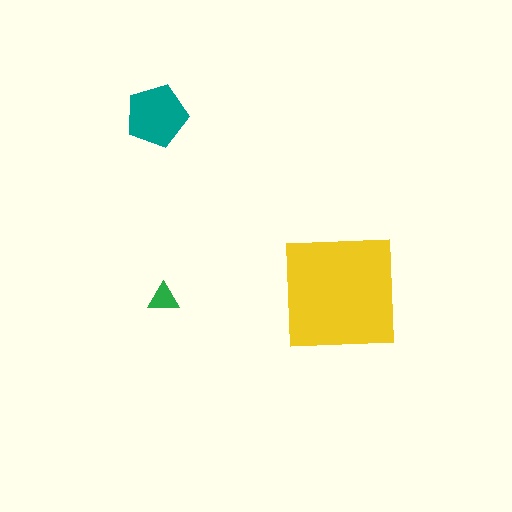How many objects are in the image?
There are 3 objects in the image.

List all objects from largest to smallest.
The yellow square, the teal pentagon, the green triangle.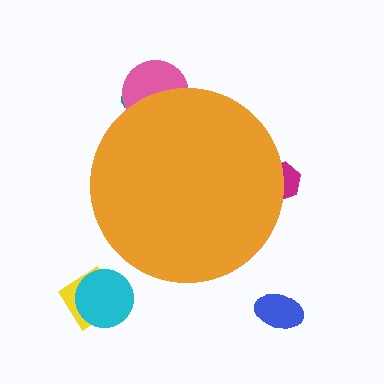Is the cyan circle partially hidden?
No, the cyan circle is fully visible.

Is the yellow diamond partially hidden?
No, the yellow diamond is fully visible.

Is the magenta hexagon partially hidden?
Yes, the magenta hexagon is partially hidden behind the orange circle.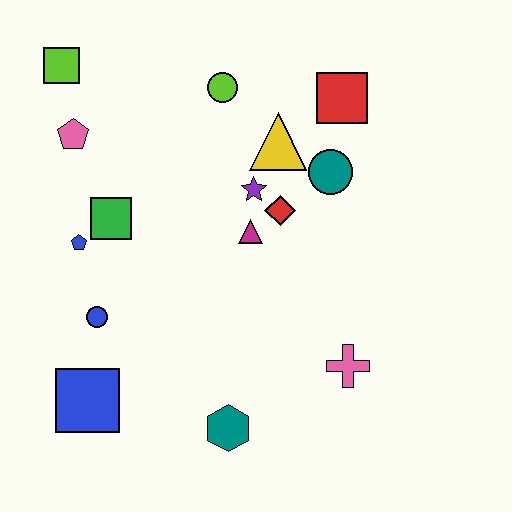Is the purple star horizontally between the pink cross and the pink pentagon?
Yes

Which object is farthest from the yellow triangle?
The blue square is farthest from the yellow triangle.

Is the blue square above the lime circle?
No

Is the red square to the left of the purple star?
No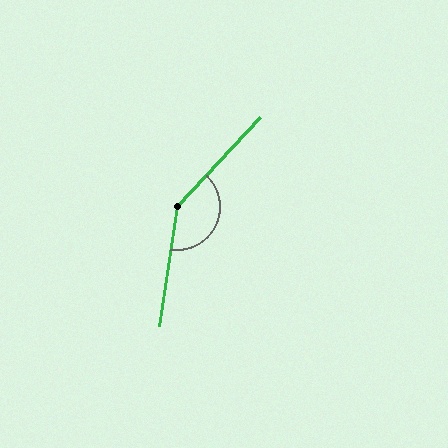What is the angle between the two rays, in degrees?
Approximately 145 degrees.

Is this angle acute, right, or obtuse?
It is obtuse.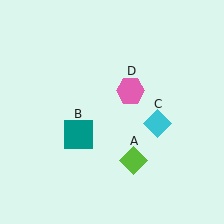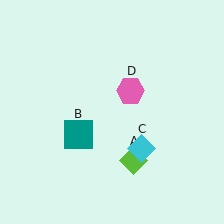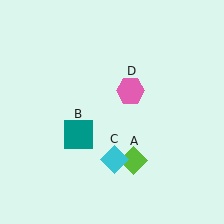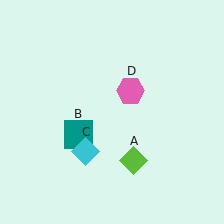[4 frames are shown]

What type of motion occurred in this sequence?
The cyan diamond (object C) rotated clockwise around the center of the scene.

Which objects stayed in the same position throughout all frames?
Lime diamond (object A) and teal square (object B) and pink hexagon (object D) remained stationary.